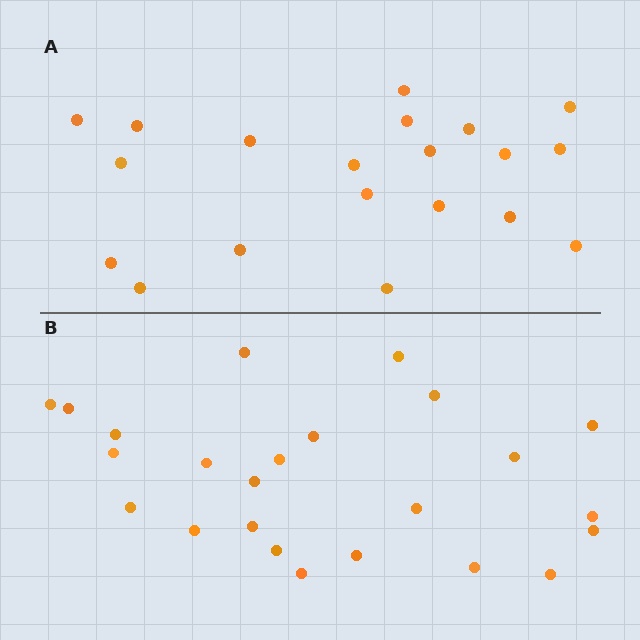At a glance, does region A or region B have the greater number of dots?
Region B (the bottom region) has more dots.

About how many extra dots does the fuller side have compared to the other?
Region B has about 4 more dots than region A.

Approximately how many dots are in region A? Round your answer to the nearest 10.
About 20 dots.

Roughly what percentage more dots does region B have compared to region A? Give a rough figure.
About 20% more.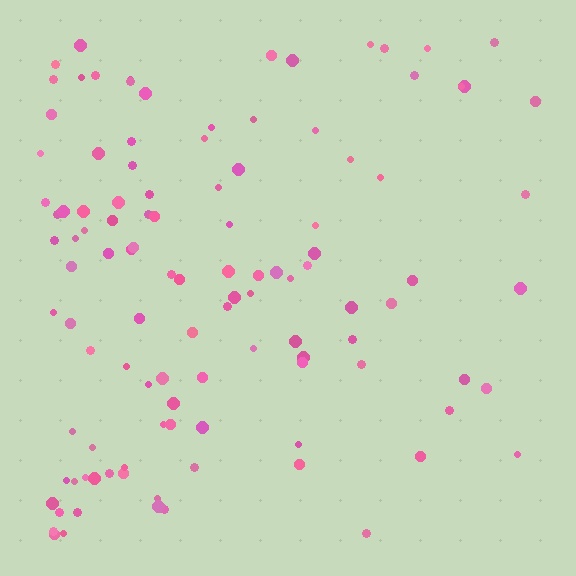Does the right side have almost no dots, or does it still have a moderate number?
Still a moderate number, just noticeably fewer than the left.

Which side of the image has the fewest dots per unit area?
The right.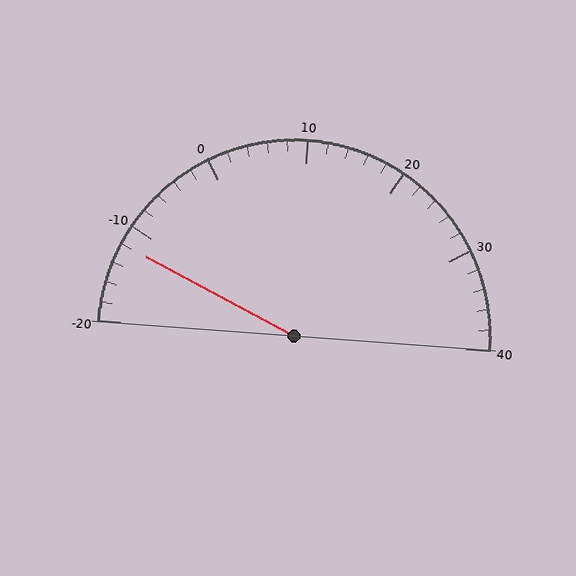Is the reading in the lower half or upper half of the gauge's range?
The reading is in the lower half of the range (-20 to 40).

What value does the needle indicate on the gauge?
The needle indicates approximately -12.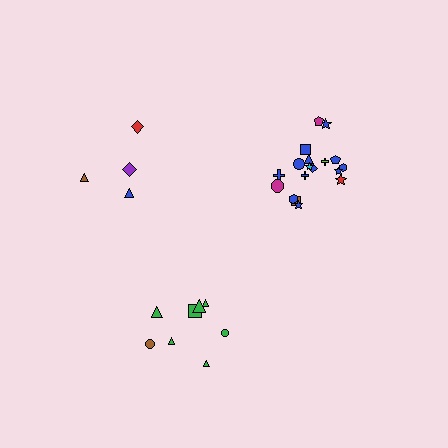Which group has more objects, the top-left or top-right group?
The top-right group.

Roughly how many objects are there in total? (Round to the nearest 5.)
Roughly 30 objects in total.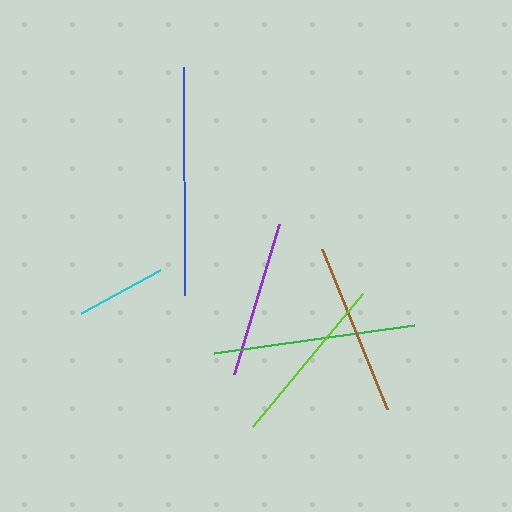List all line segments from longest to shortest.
From longest to shortest: blue, green, brown, lime, purple, cyan.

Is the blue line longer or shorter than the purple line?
The blue line is longer than the purple line.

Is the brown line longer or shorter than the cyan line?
The brown line is longer than the cyan line.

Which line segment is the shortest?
The cyan line is the shortest at approximately 90 pixels.